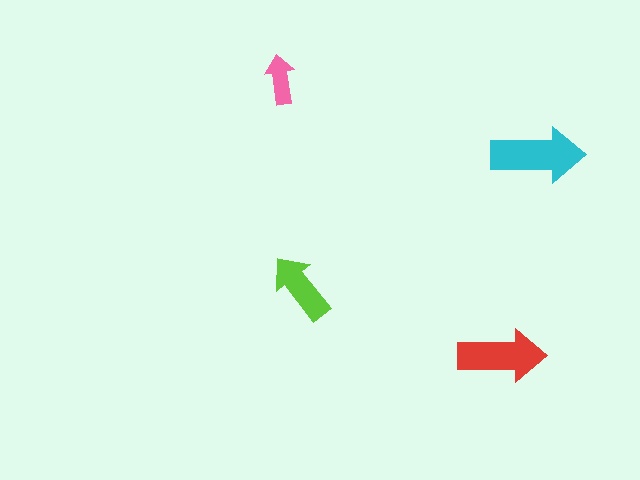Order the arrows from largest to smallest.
the cyan one, the red one, the lime one, the pink one.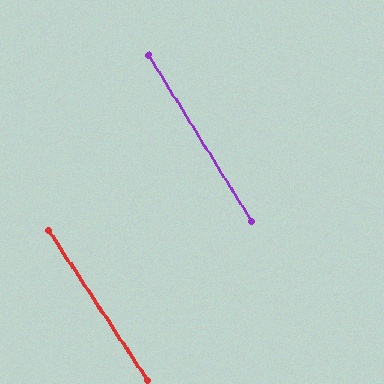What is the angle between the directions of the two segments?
Approximately 1 degree.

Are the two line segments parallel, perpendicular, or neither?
Parallel — their directions differ by only 1.4°.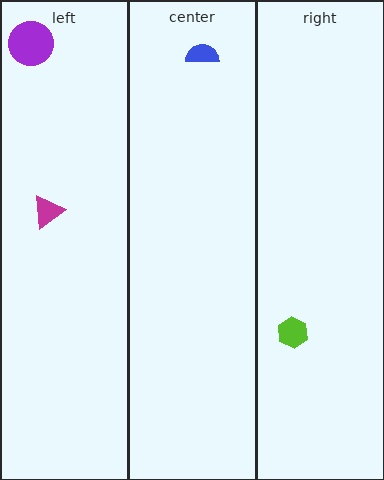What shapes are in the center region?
The blue semicircle.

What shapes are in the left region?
The magenta triangle, the purple circle.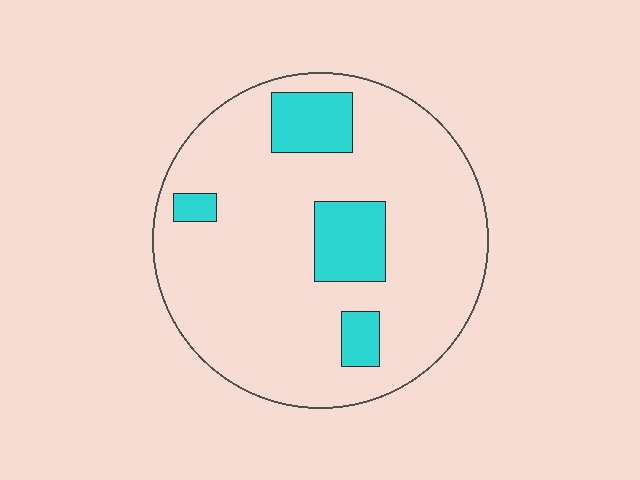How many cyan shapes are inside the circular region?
4.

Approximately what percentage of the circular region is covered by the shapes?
Approximately 15%.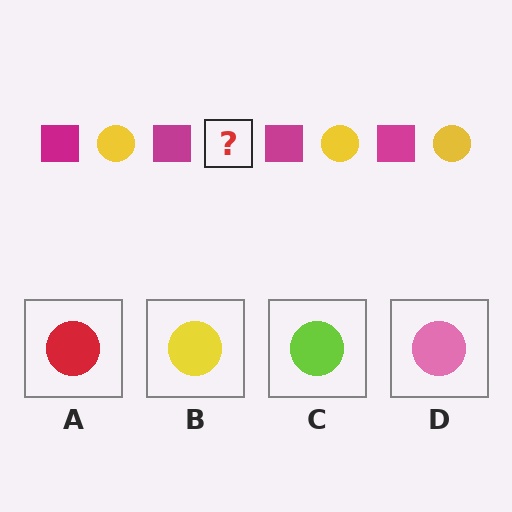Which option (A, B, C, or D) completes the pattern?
B.